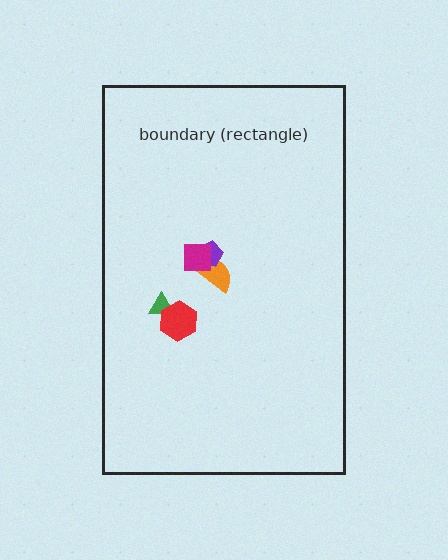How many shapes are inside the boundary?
5 inside, 0 outside.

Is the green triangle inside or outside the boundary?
Inside.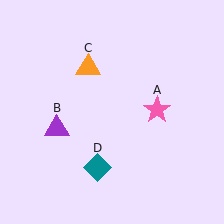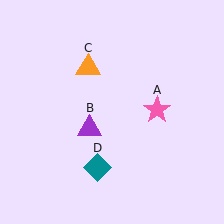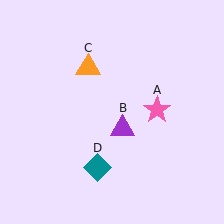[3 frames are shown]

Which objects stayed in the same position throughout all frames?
Pink star (object A) and orange triangle (object C) and teal diamond (object D) remained stationary.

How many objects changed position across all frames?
1 object changed position: purple triangle (object B).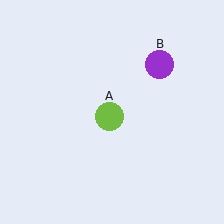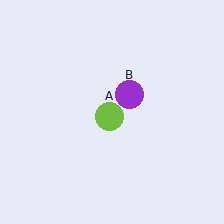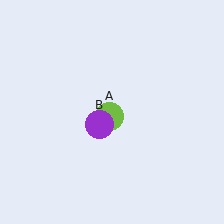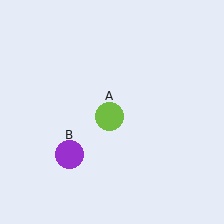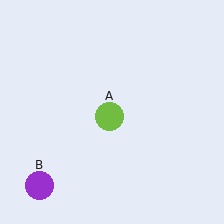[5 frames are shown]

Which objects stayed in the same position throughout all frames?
Lime circle (object A) remained stationary.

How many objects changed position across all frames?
1 object changed position: purple circle (object B).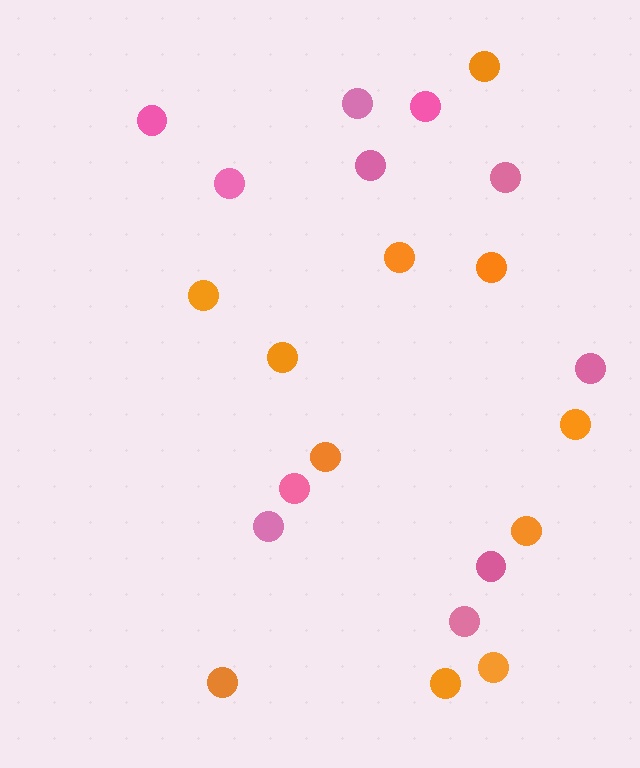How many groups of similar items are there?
There are 2 groups: one group of orange circles (11) and one group of pink circles (11).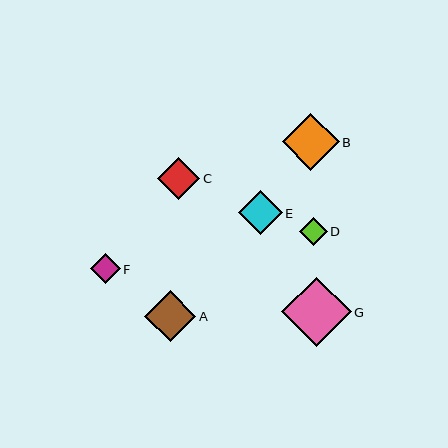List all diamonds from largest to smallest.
From largest to smallest: G, B, A, E, C, F, D.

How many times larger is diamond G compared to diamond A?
Diamond G is approximately 1.4 times the size of diamond A.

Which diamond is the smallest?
Diamond D is the smallest with a size of approximately 28 pixels.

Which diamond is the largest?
Diamond G is the largest with a size of approximately 69 pixels.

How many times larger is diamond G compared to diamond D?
Diamond G is approximately 2.5 times the size of diamond D.